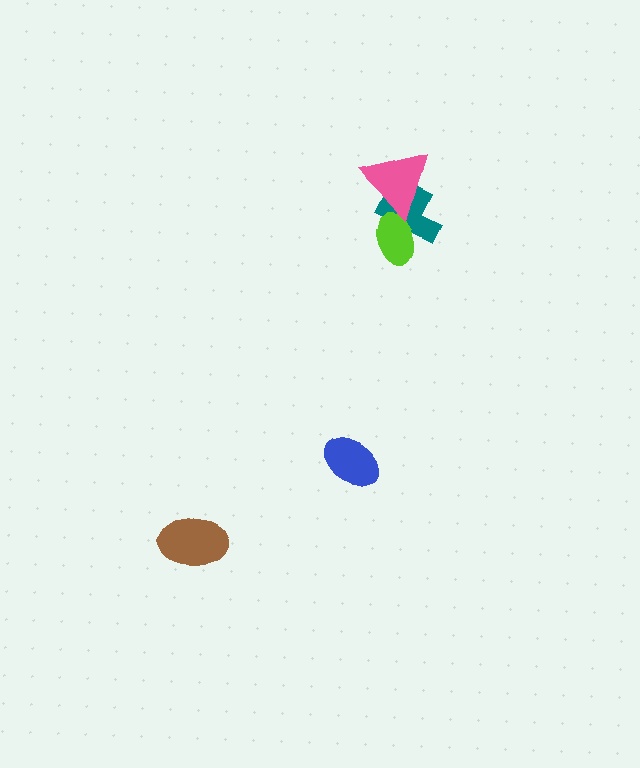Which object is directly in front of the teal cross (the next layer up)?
The lime ellipse is directly in front of the teal cross.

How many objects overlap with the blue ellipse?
0 objects overlap with the blue ellipse.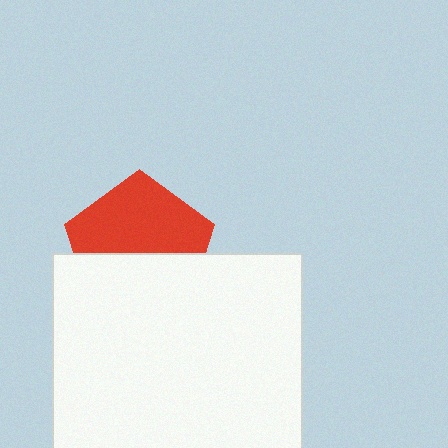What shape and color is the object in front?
The object in front is a white rectangle.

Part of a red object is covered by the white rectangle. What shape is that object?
It is a pentagon.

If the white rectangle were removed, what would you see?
You would see the complete red pentagon.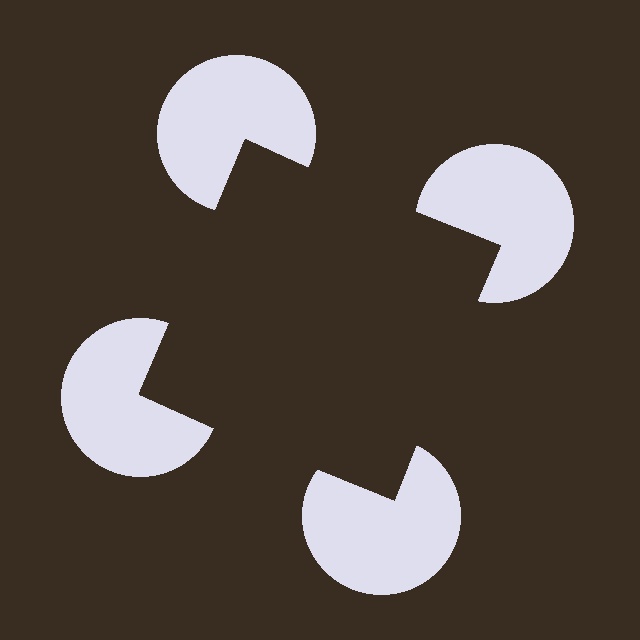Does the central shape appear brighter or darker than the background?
It typically appears slightly darker than the background, even though no actual brightness change is drawn.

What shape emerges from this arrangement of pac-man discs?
An illusory square — its edges are inferred from the aligned wedge cuts in the pac-man discs, not physically drawn.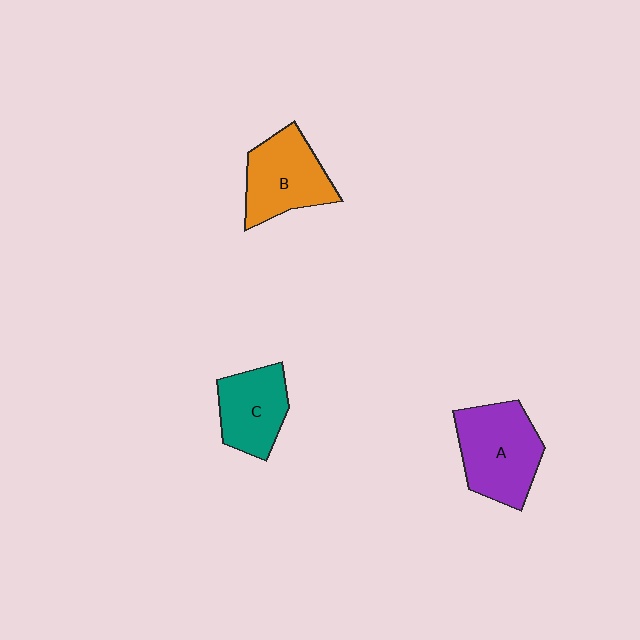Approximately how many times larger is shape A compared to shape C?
Approximately 1.4 times.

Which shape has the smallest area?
Shape C (teal).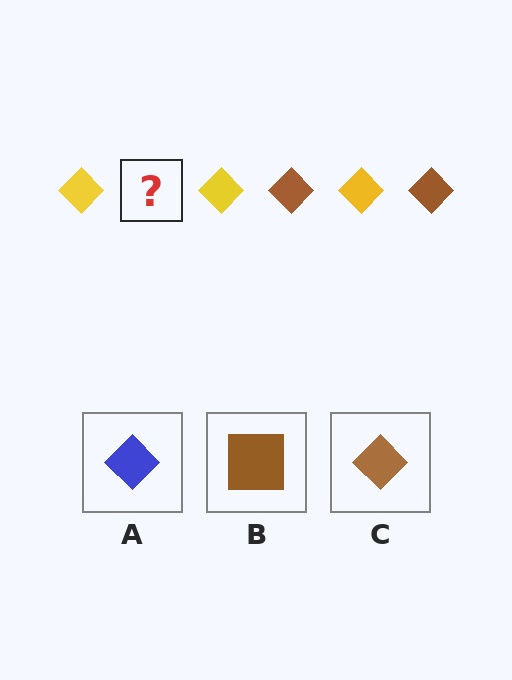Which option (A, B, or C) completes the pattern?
C.